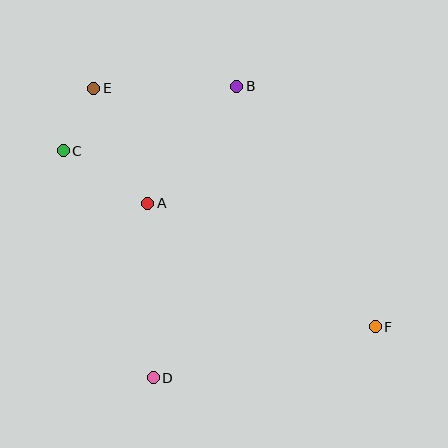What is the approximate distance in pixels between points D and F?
The distance between D and F is approximately 228 pixels.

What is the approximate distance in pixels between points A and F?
The distance between A and F is approximately 259 pixels.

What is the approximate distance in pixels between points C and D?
The distance between C and D is approximately 244 pixels.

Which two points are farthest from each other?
Points E and F are farthest from each other.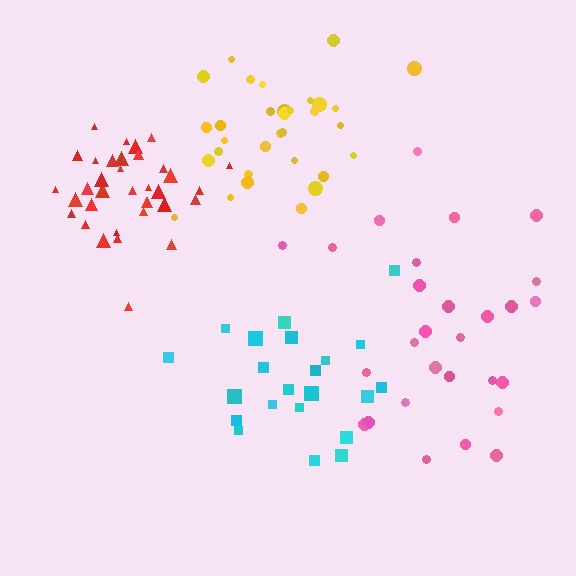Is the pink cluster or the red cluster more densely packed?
Red.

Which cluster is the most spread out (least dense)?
Cyan.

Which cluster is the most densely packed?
Red.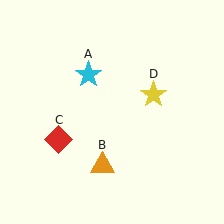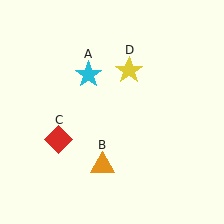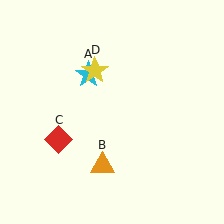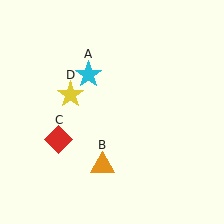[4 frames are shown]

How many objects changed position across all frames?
1 object changed position: yellow star (object D).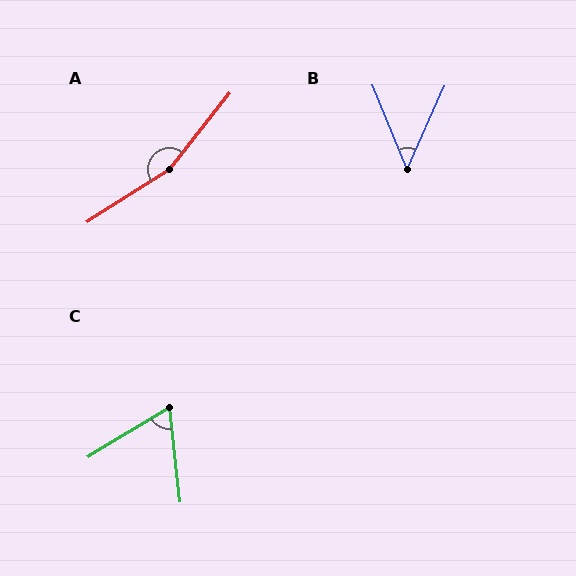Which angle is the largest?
A, at approximately 161 degrees.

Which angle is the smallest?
B, at approximately 47 degrees.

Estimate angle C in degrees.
Approximately 65 degrees.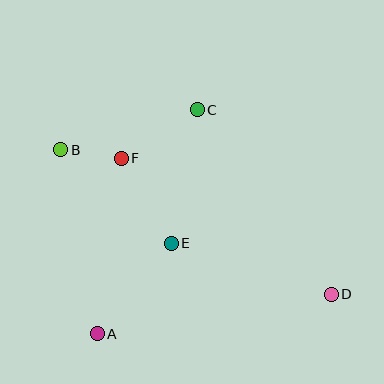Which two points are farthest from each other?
Points B and D are farthest from each other.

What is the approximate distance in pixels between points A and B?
The distance between A and B is approximately 188 pixels.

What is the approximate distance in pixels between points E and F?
The distance between E and F is approximately 99 pixels.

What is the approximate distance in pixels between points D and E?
The distance between D and E is approximately 168 pixels.